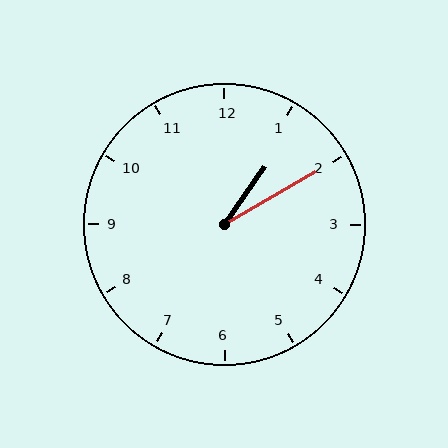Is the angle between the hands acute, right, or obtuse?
It is acute.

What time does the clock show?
1:10.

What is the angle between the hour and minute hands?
Approximately 25 degrees.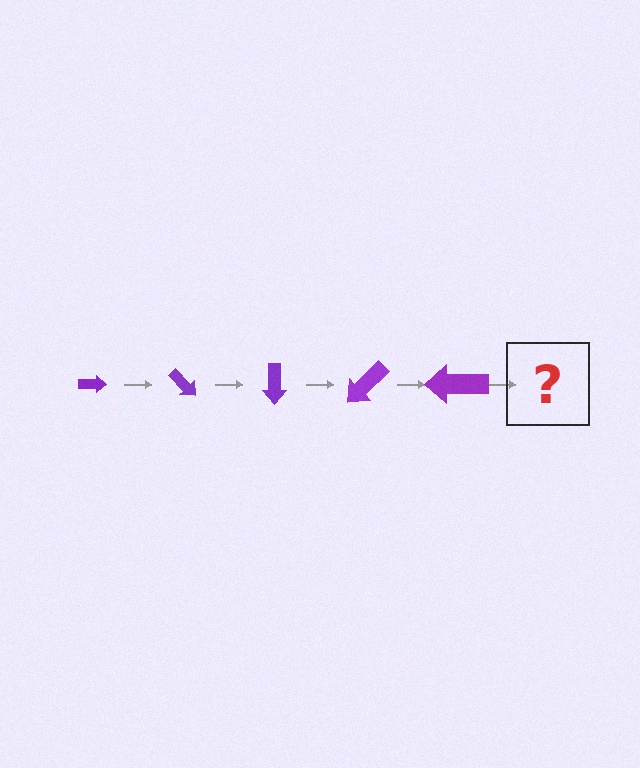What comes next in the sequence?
The next element should be an arrow, larger than the previous one and rotated 225 degrees from the start.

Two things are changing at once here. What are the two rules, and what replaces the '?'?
The two rules are that the arrow grows larger each step and it rotates 45 degrees each step. The '?' should be an arrow, larger than the previous one and rotated 225 degrees from the start.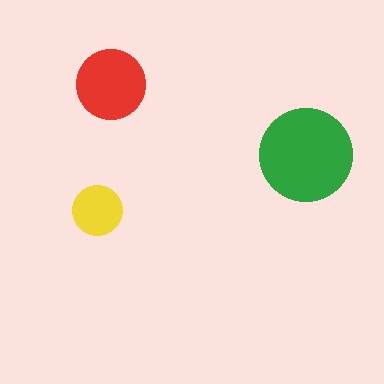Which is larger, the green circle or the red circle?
The green one.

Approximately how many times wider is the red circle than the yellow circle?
About 1.5 times wider.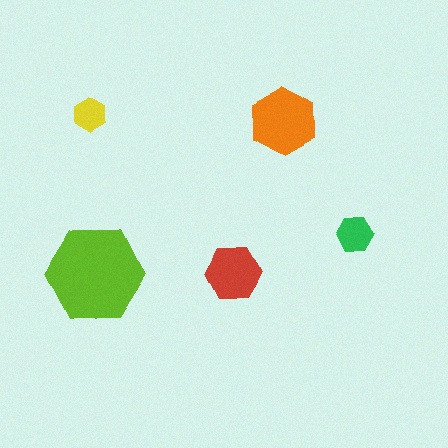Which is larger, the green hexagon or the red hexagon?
The red one.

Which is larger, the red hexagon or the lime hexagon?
The lime one.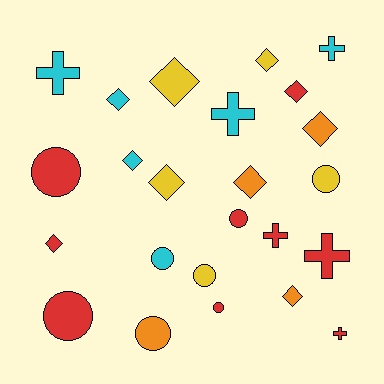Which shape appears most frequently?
Diamond, with 10 objects.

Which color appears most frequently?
Red, with 9 objects.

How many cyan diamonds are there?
There are 2 cyan diamonds.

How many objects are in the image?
There are 24 objects.